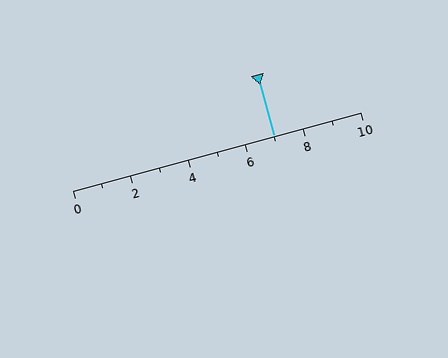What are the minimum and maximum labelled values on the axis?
The axis runs from 0 to 10.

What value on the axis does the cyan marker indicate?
The marker indicates approximately 7.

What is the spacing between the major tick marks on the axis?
The major ticks are spaced 2 apart.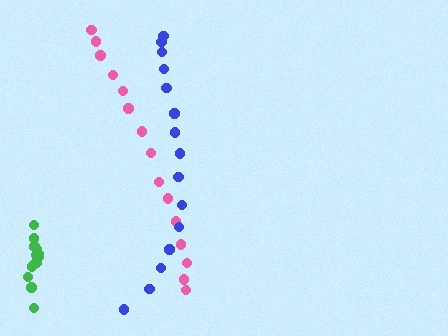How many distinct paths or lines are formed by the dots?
There are 3 distinct paths.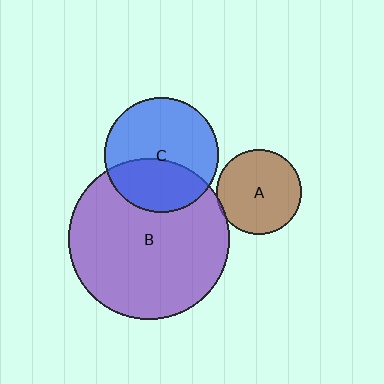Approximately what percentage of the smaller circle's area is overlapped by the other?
Approximately 5%.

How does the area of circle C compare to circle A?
Approximately 1.8 times.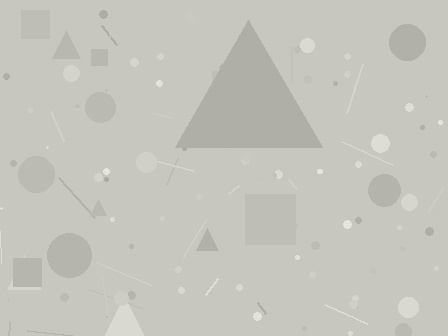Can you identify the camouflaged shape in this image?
The camouflaged shape is a triangle.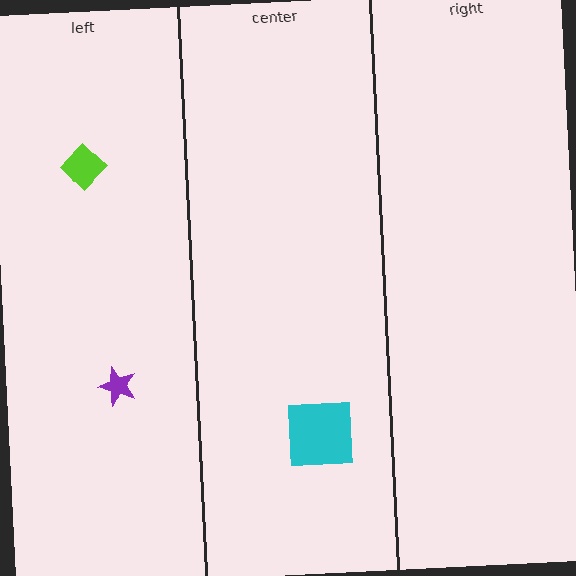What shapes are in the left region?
The lime diamond, the purple star.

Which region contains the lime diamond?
The left region.